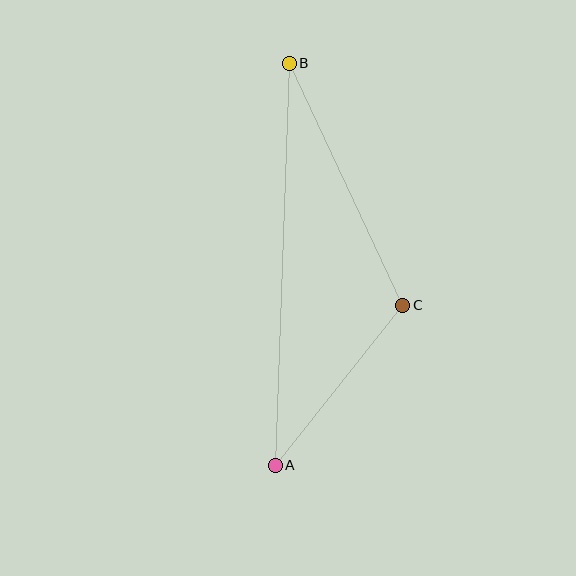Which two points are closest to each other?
Points A and C are closest to each other.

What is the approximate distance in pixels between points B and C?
The distance between B and C is approximately 268 pixels.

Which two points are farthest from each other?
Points A and B are farthest from each other.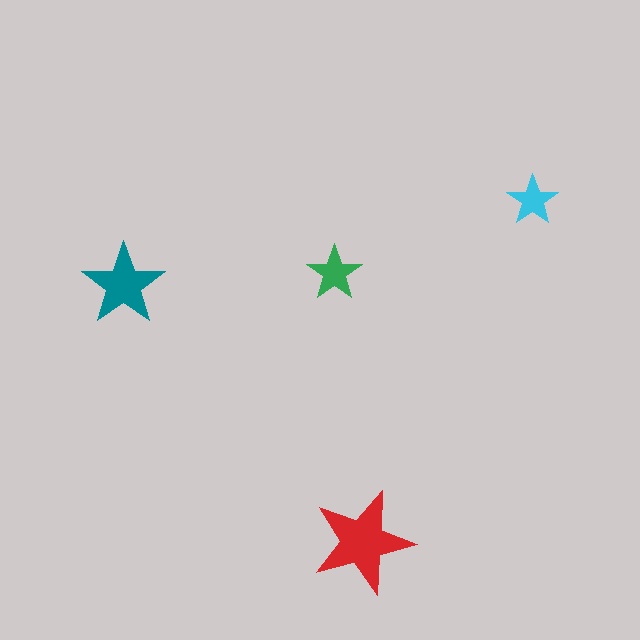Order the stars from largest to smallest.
the red one, the teal one, the green one, the cyan one.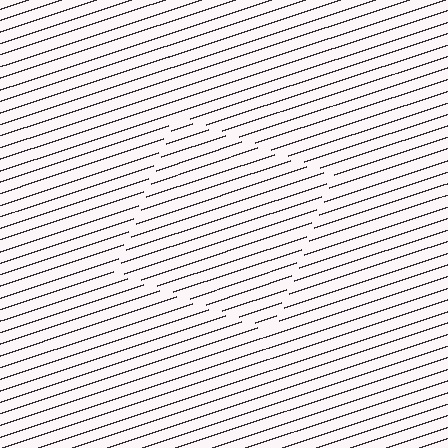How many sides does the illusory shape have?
4 sides — the line-ends trace a square.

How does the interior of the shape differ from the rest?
The interior of the shape contains the same grating, shifted by half a period — the contour is defined by the phase discontinuity where line-ends from the inner and outer gratings abut.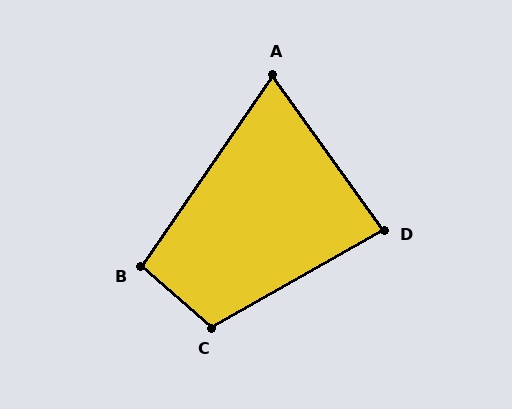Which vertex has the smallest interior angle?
A, at approximately 70 degrees.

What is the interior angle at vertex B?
Approximately 96 degrees (obtuse).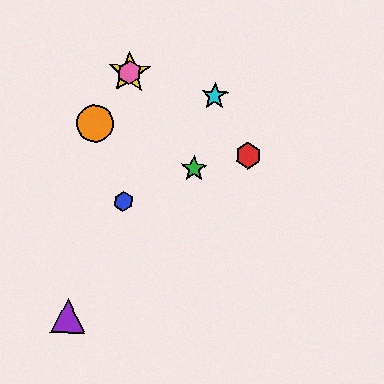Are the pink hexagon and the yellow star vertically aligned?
Yes, both are at x≈129.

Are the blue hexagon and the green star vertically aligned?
No, the blue hexagon is at x≈123 and the green star is at x≈194.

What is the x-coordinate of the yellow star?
The yellow star is at x≈129.